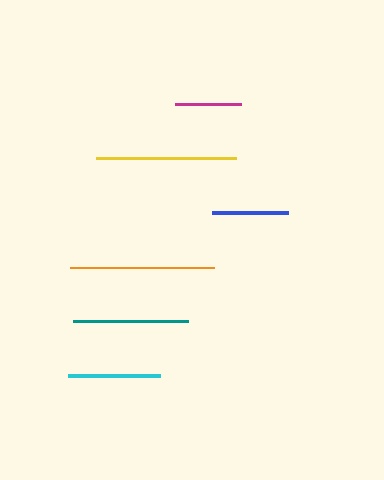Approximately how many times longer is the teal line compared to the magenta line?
The teal line is approximately 1.8 times the length of the magenta line.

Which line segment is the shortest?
The magenta line is the shortest at approximately 66 pixels.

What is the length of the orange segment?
The orange segment is approximately 144 pixels long.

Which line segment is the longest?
The orange line is the longest at approximately 144 pixels.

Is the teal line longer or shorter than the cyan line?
The teal line is longer than the cyan line.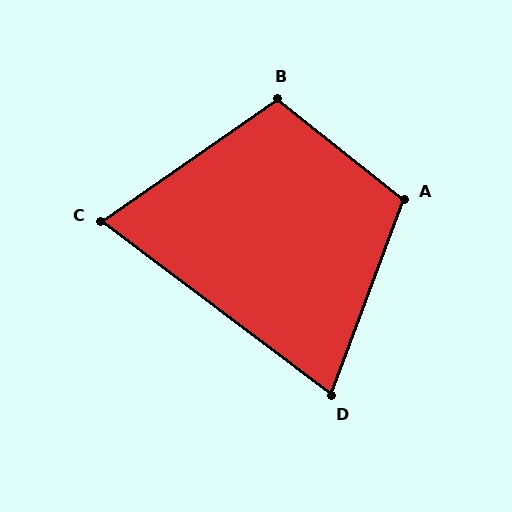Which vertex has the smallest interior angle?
C, at approximately 72 degrees.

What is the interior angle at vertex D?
Approximately 73 degrees (acute).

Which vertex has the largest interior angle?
A, at approximately 108 degrees.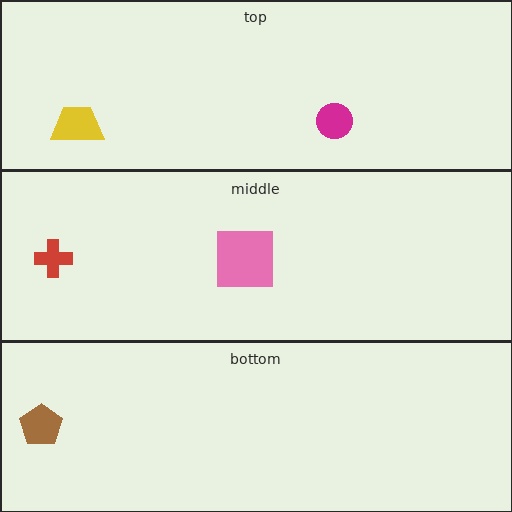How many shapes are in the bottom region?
1.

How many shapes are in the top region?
2.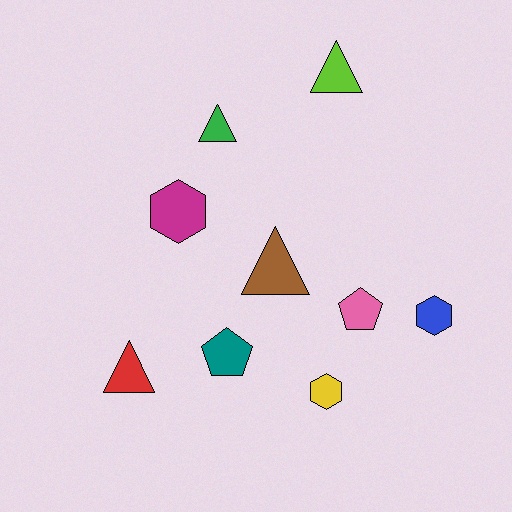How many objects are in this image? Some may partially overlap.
There are 9 objects.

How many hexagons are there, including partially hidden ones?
There are 3 hexagons.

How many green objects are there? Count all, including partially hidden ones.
There is 1 green object.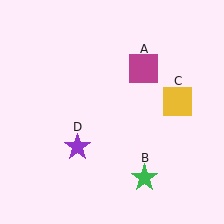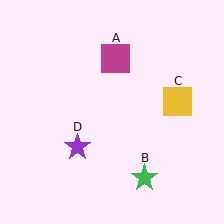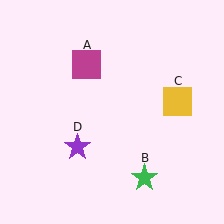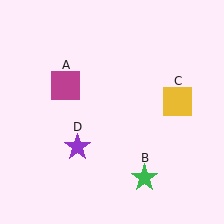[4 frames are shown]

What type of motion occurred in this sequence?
The magenta square (object A) rotated counterclockwise around the center of the scene.